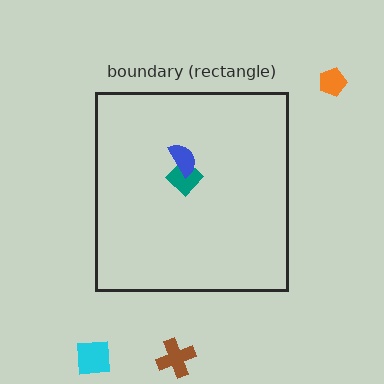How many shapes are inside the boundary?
2 inside, 3 outside.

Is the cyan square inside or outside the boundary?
Outside.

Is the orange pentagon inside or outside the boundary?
Outside.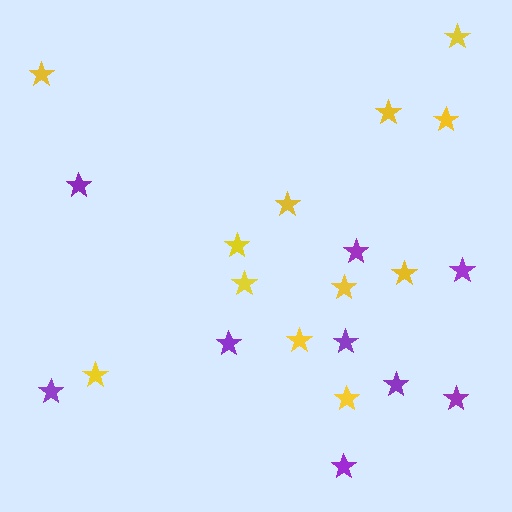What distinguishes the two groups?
There are 2 groups: one group of yellow stars (12) and one group of purple stars (9).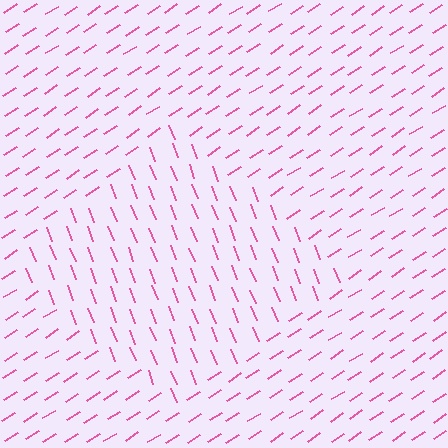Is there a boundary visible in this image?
Yes, there is a texture boundary formed by a change in line orientation.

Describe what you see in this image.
The image is filled with small pink line segments. A diamond region in the image has lines oriented differently from the surrounding lines, creating a visible texture boundary.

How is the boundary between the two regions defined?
The boundary is defined purely by a change in line orientation (approximately 78 degrees difference). All lines are the same color and thickness.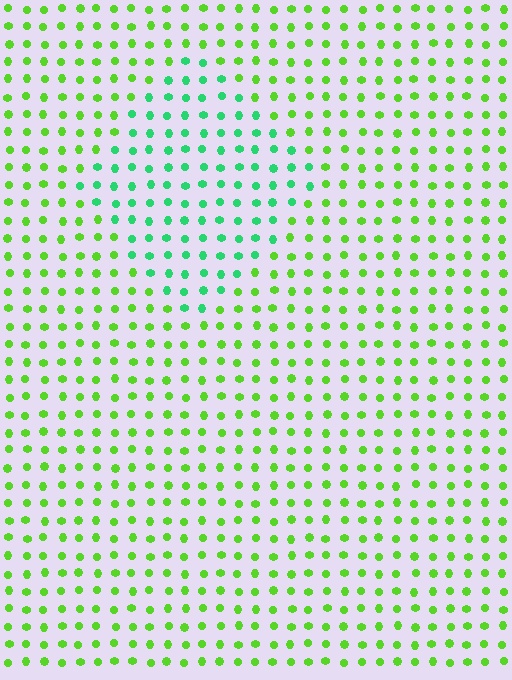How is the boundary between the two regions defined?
The boundary is defined purely by a slight shift in hue (about 41 degrees). Spacing, size, and orientation are identical on both sides.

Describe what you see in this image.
The image is filled with small lime elements in a uniform arrangement. A diamond-shaped region is visible where the elements are tinted to a slightly different hue, forming a subtle color boundary.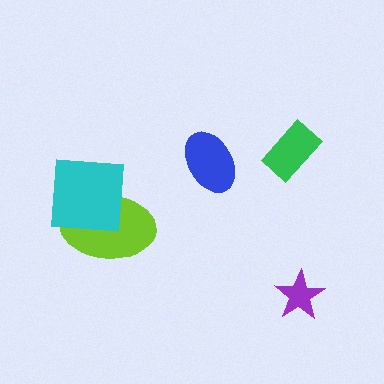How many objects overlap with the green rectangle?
0 objects overlap with the green rectangle.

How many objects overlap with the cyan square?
1 object overlaps with the cyan square.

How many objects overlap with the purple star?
0 objects overlap with the purple star.